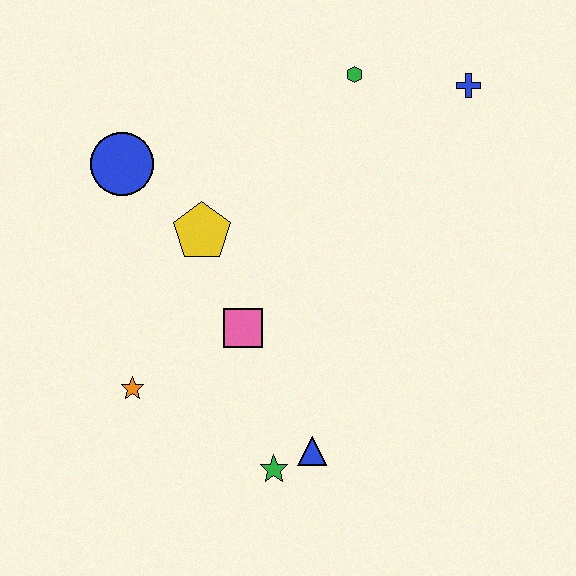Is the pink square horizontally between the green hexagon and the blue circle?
Yes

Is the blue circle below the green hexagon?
Yes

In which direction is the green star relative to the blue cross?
The green star is below the blue cross.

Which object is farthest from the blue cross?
The orange star is farthest from the blue cross.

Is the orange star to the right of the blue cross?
No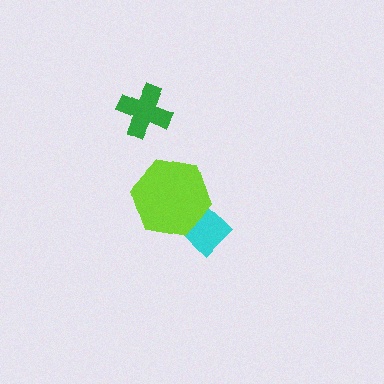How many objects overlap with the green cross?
0 objects overlap with the green cross.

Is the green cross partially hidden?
No, no other shape covers it.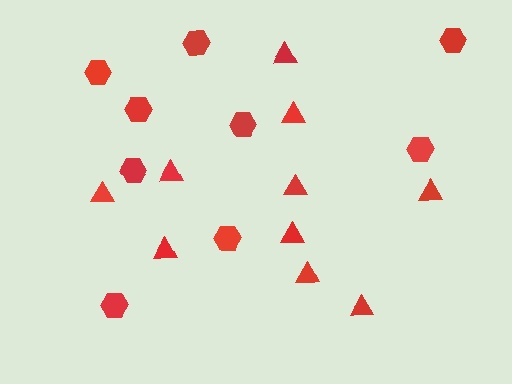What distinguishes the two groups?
There are 2 groups: one group of triangles (10) and one group of hexagons (9).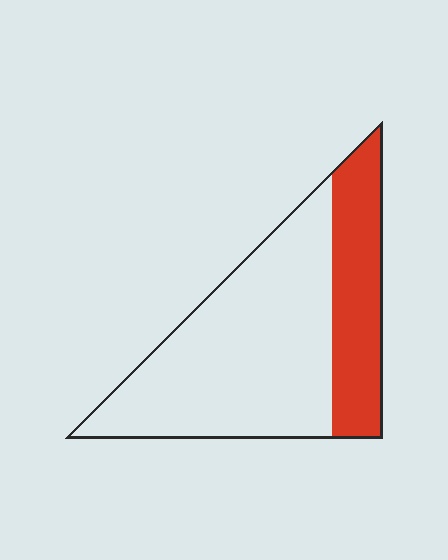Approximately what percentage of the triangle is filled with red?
Approximately 30%.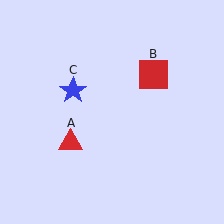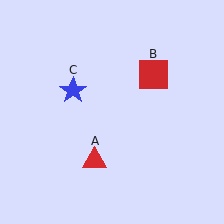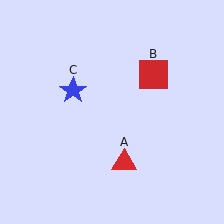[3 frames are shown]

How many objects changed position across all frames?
1 object changed position: red triangle (object A).